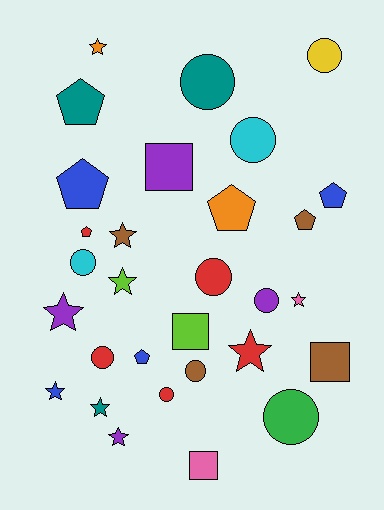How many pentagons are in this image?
There are 7 pentagons.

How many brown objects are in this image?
There are 4 brown objects.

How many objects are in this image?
There are 30 objects.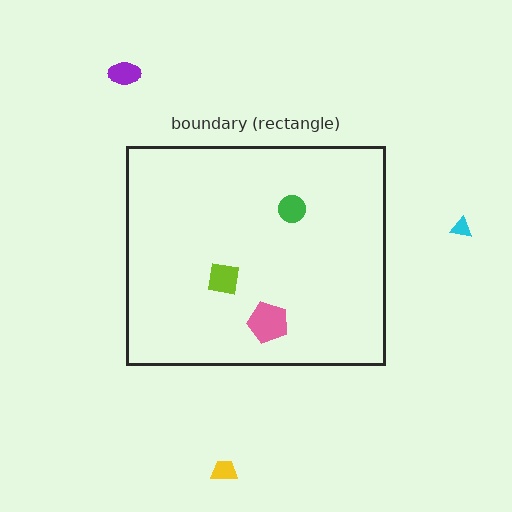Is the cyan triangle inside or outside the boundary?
Outside.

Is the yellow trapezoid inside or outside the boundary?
Outside.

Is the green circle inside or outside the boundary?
Inside.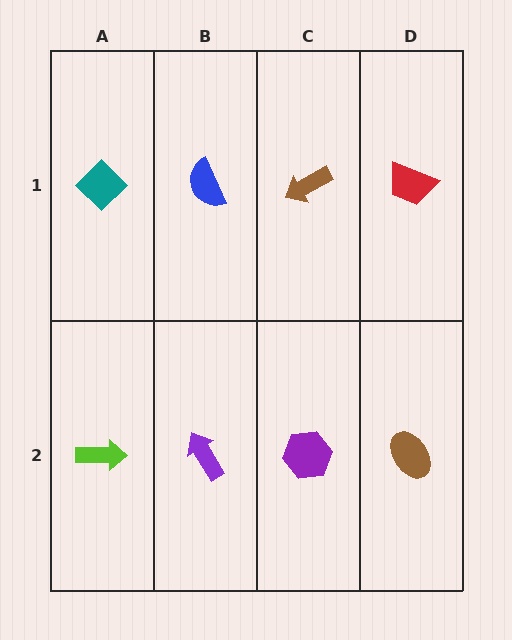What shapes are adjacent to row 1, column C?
A purple hexagon (row 2, column C), a blue semicircle (row 1, column B), a red trapezoid (row 1, column D).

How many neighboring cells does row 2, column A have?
2.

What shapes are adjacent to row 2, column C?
A brown arrow (row 1, column C), a purple arrow (row 2, column B), a brown ellipse (row 2, column D).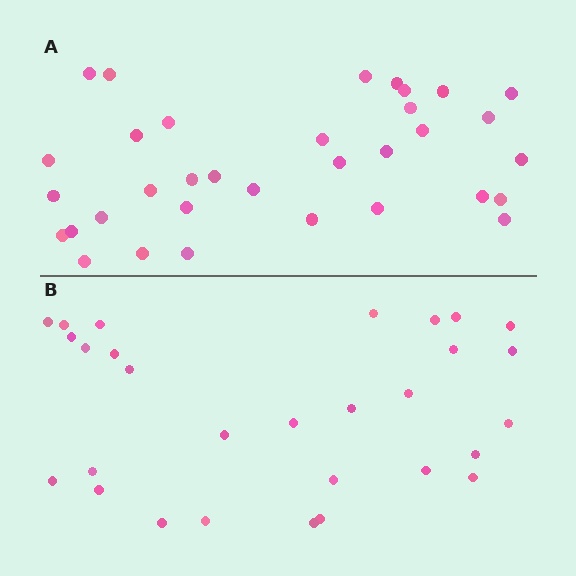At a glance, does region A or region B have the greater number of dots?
Region A (the top region) has more dots.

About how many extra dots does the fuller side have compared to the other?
Region A has about 5 more dots than region B.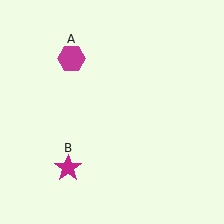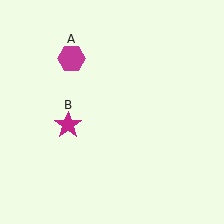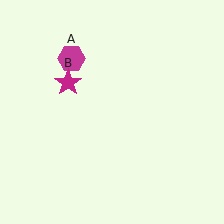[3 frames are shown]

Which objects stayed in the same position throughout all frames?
Magenta hexagon (object A) remained stationary.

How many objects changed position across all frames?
1 object changed position: magenta star (object B).